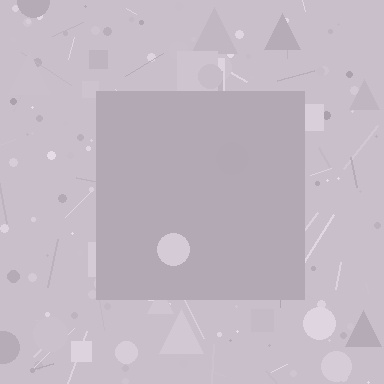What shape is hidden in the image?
A square is hidden in the image.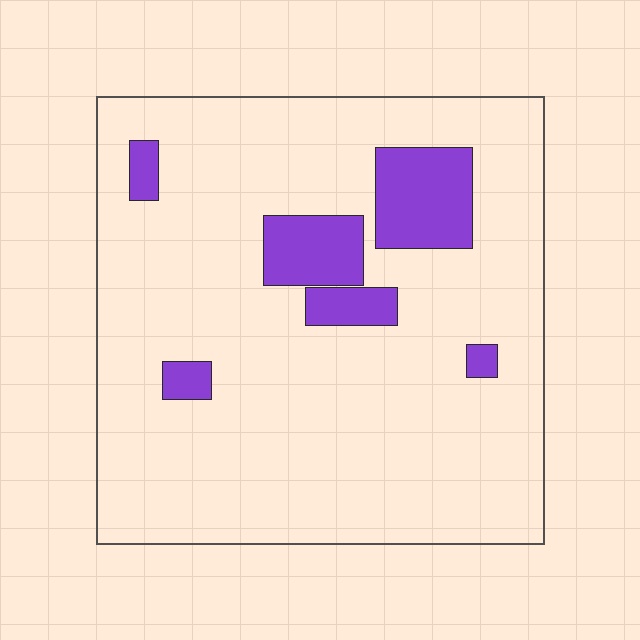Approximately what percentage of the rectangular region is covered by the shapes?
Approximately 15%.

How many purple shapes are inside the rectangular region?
6.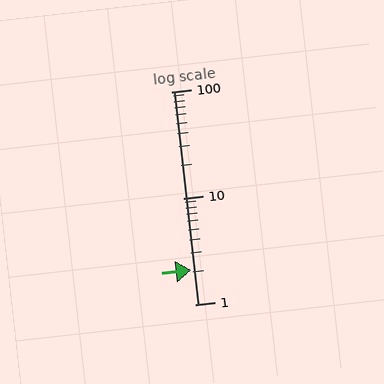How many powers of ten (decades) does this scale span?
The scale spans 2 decades, from 1 to 100.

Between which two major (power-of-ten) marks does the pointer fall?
The pointer is between 1 and 10.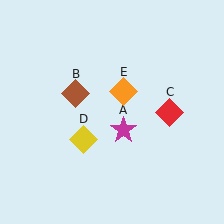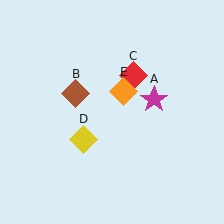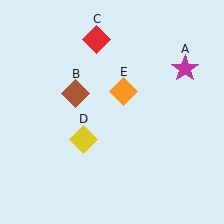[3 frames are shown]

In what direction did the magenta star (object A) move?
The magenta star (object A) moved up and to the right.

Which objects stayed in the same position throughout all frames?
Brown diamond (object B) and yellow diamond (object D) and orange diamond (object E) remained stationary.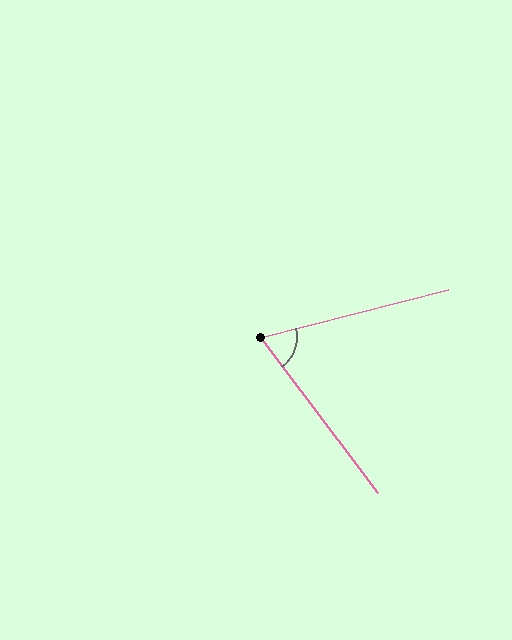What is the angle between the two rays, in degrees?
Approximately 67 degrees.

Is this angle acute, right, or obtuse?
It is acute.